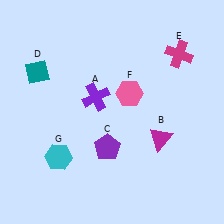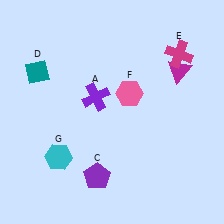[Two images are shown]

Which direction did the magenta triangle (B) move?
The magenta triangle (B) moved up.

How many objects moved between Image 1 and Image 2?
2 objects moved between the two images.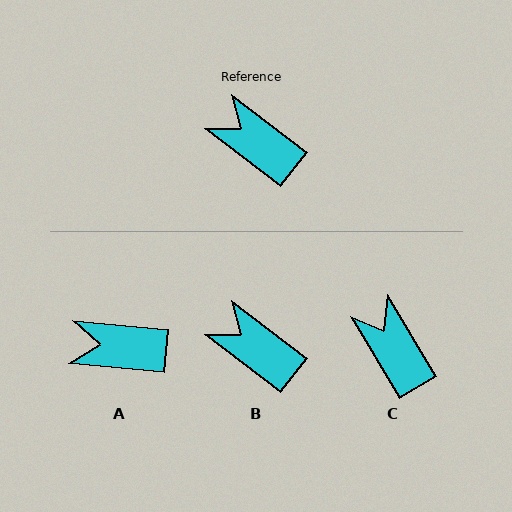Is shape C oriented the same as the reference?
No, it is off by about 21 degrees.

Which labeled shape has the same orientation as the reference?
B.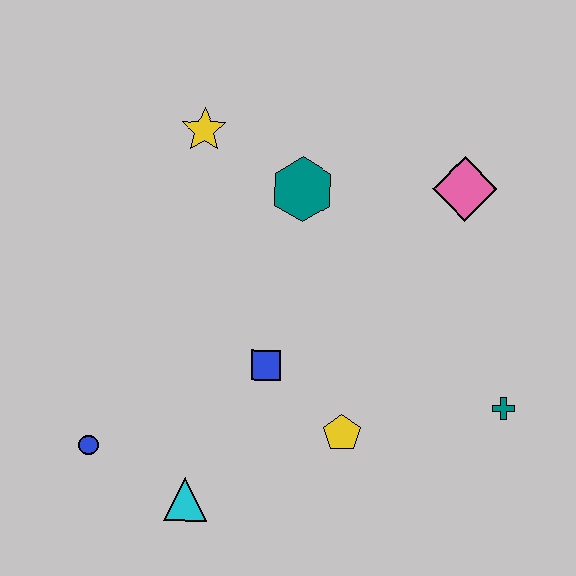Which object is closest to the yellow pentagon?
The blue square is closest to the yellow pentagon.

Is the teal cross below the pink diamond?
Yes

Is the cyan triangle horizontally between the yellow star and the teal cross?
No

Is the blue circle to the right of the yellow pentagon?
No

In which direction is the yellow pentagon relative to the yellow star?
The yellow pentagon is below the yellow star.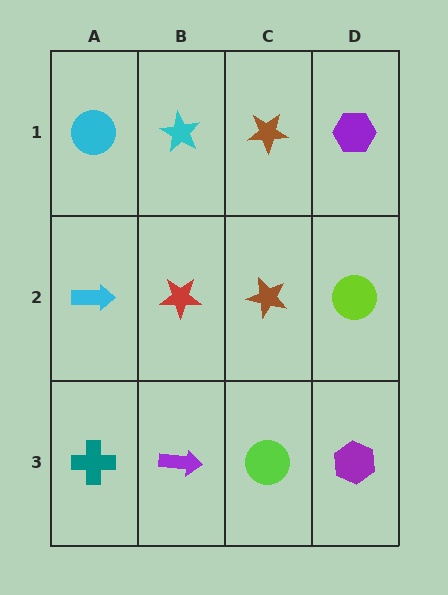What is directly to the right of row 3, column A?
A purple arrow.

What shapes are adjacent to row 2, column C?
A brown star (row 1, column C), a lime circle (row 3, column C), a red star (row 2, column B), a lime circle (row 2, column D).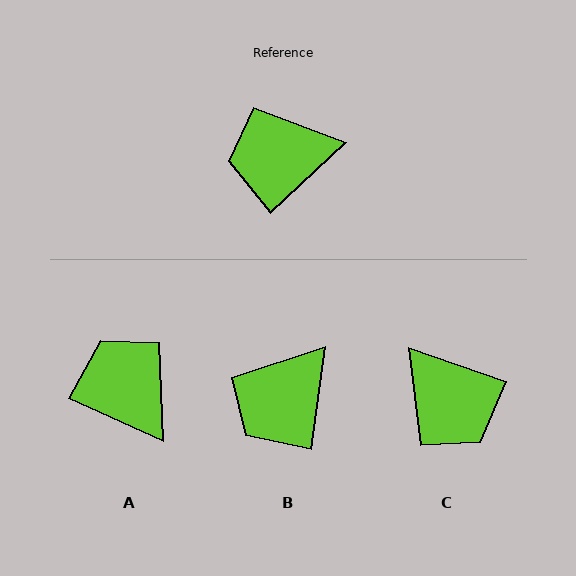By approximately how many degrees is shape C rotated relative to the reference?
Approximately 118 degrees counter-clockwise.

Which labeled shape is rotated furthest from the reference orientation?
C, about 118 degrees away.